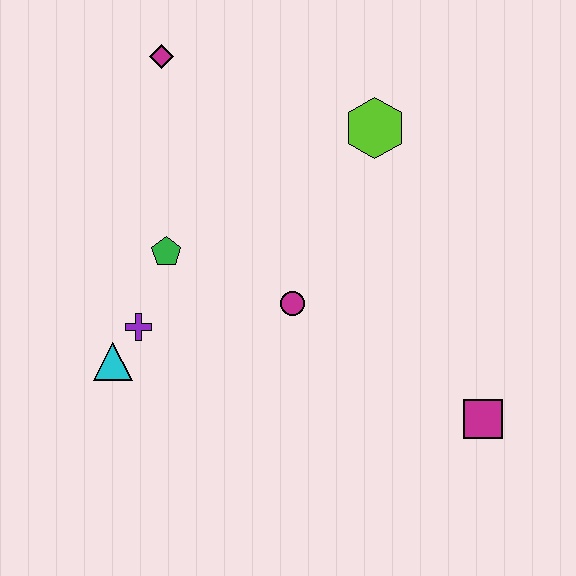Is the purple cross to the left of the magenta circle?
Yes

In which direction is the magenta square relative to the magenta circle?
The magenta square is to the right of the magenta circle.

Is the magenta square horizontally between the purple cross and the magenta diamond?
No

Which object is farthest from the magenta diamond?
The magenta square is farthest from the magenta diamond.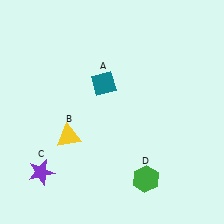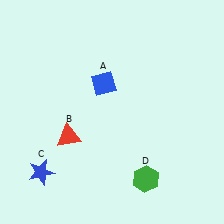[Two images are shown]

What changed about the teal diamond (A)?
In Image 1, A is teal. In Image 2, it changed to blue.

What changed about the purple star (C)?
In Image 1, C is purple. In Image 2, it changed to blue.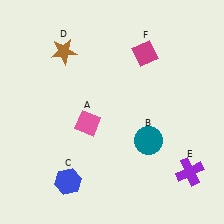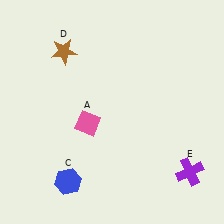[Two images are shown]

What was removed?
The magenta diamond (F), the teal circle (B) were removed in Image 2.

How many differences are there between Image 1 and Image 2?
There are 2 differences between the two images.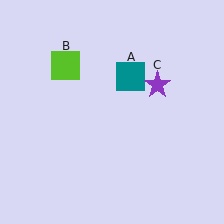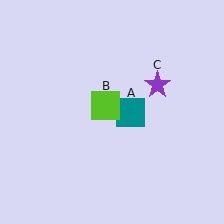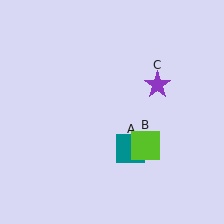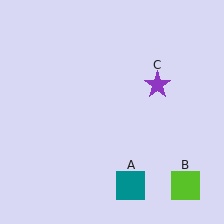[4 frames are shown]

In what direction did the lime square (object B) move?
The lime square (object B) moved down and to the right.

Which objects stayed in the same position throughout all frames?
Purple star (object C) remained stationary.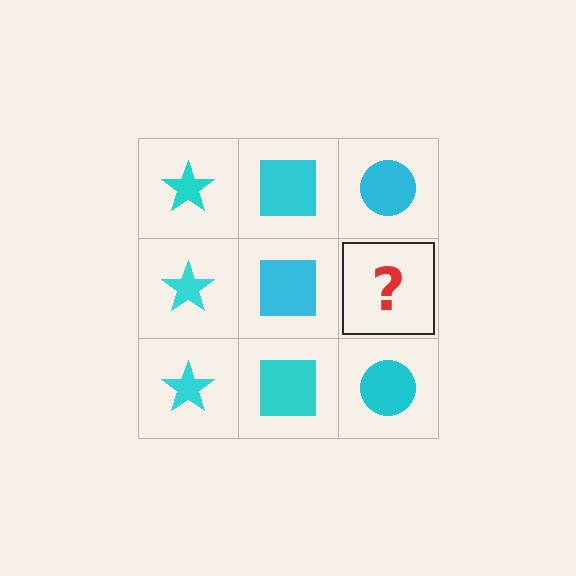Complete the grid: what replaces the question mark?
The question mark should be replaced with a cyan circle.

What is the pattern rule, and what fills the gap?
The rule is that each column has a consistent shape. The gap should be filled with a cyan circle.